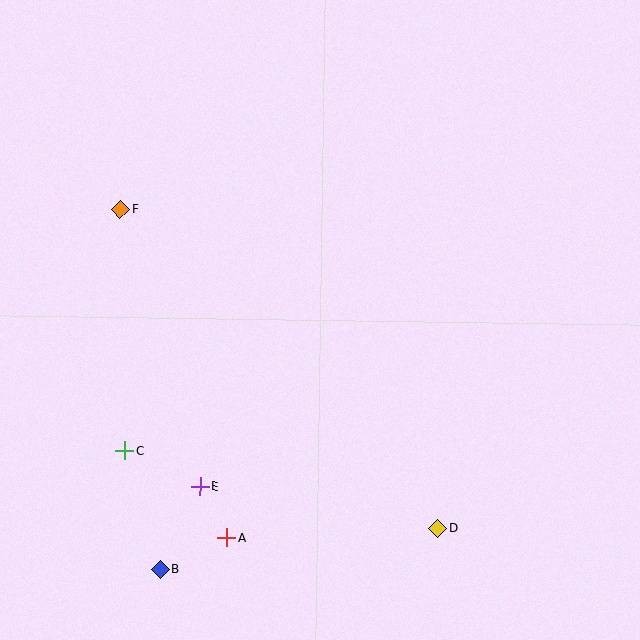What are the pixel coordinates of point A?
Point A is at (227, 538).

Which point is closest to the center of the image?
Point E at (200, 487) is closest to the center.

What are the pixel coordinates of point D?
Point D is at (438, 528).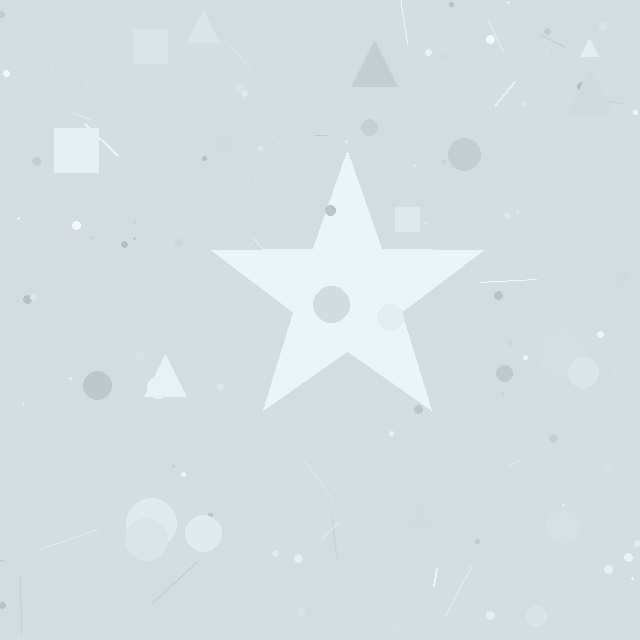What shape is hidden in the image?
A star is hidden in the image.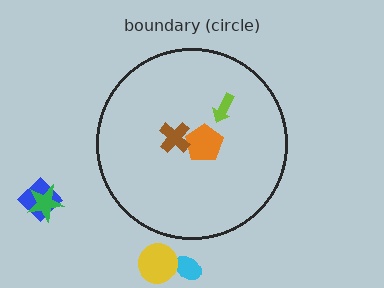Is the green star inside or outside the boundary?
Outside.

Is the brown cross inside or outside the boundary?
Inside.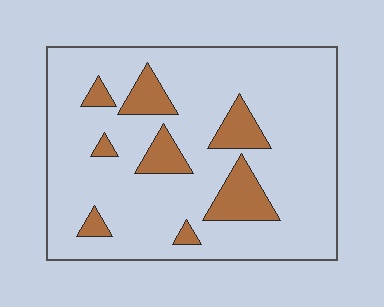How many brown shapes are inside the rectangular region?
8.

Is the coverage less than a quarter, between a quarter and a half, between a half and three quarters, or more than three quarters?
Less than a quarter.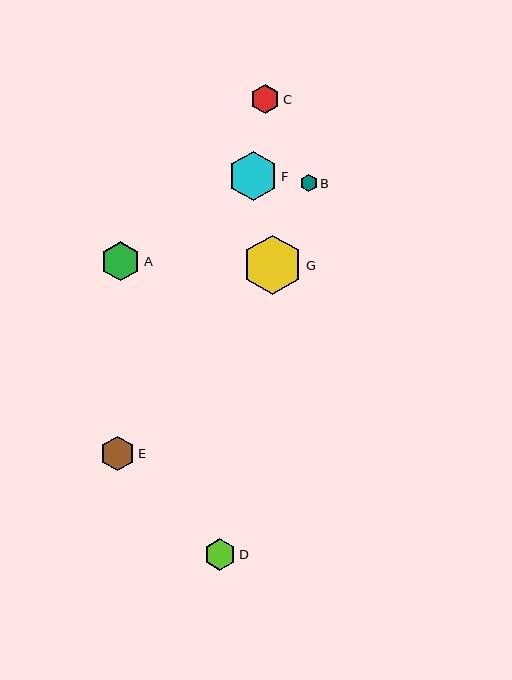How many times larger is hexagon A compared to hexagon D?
Hexagon A is approximately 1.2 times the size of hexagon D.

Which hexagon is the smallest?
Hexagon B is the smallest with a size of approximately 17 pixels.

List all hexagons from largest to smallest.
From largest to smallest: G, F, A, E, D, C, B.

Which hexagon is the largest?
Hexagon G is the largest with a size of approximately 60 pixels.